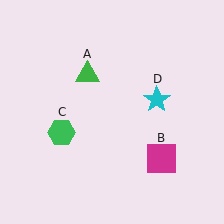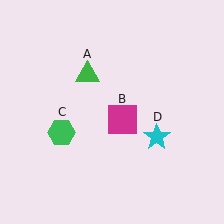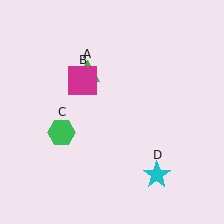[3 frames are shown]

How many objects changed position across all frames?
2 objects changed position: magenta square (object B), cyan star (object D).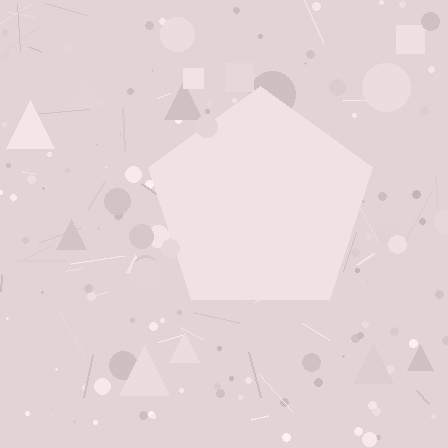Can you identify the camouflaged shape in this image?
The camouflaged shape is a pentagon.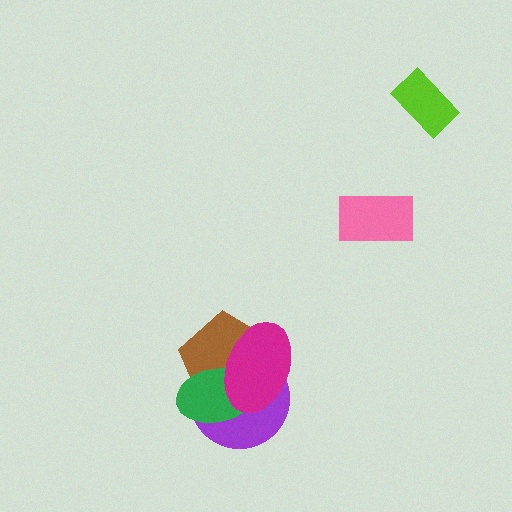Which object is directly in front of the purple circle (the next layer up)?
The brown pentagon is directly in front of the purple circle.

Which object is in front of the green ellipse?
The magenta ellipse is in front of the green ellipse.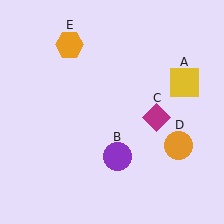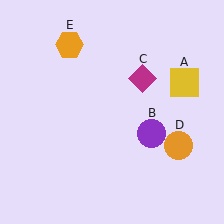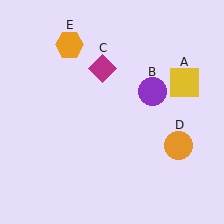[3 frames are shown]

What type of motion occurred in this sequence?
The purple circle (object B), magenta diamond (object C) rotated counterclockwise around the center of the scene.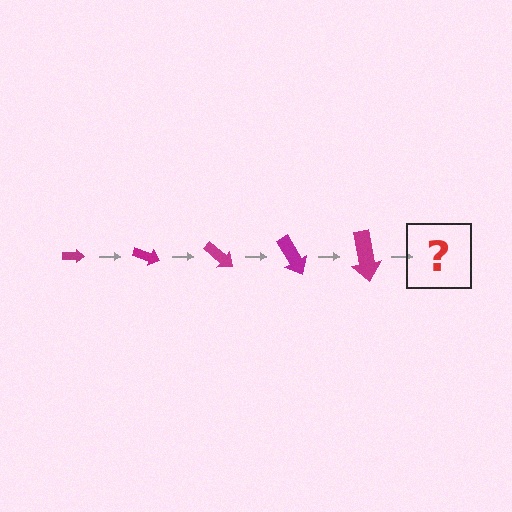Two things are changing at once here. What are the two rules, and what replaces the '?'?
The two rules are that the arrow grows larger each step and it rotates 20 degrees each step. The '?' should be an arrow, larger than the previous one and rotated 100 degrees from the start.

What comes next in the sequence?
The next element should be an arrow, larger than the previous one and rotated 100 degrees from the start.